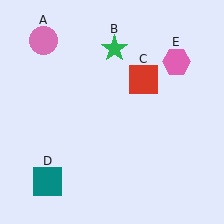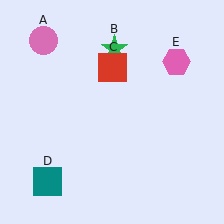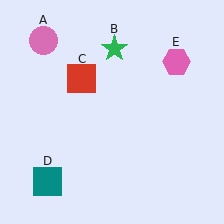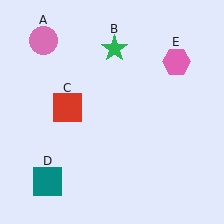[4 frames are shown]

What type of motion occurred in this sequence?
The red square (object C) rotated counterclockwise around the center of the scene.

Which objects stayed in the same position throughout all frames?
Pink circle (object A) and green star (object B) and teal square (object D) and pink hexagon (object E) remained stationary.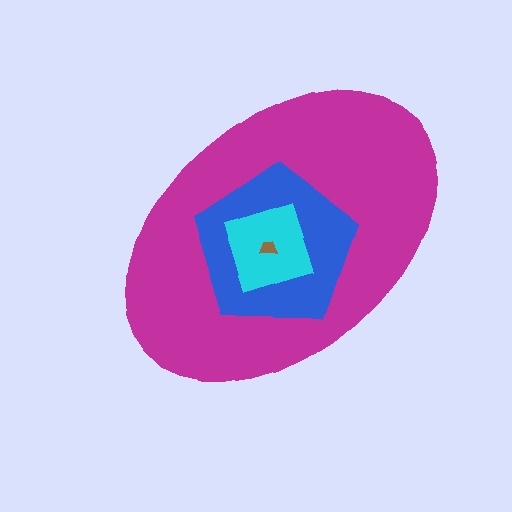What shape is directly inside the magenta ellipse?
The blue pentagon.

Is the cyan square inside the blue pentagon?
Yes.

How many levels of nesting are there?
4.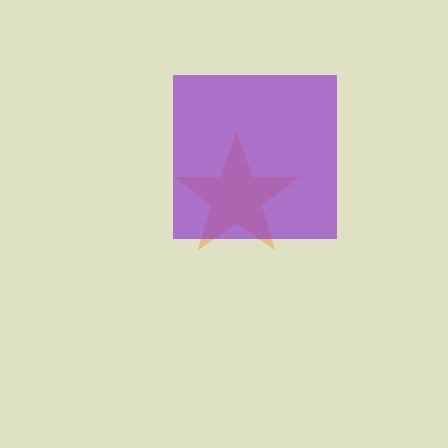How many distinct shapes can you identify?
There are 2 distinct shapes: an orange star, a purple square.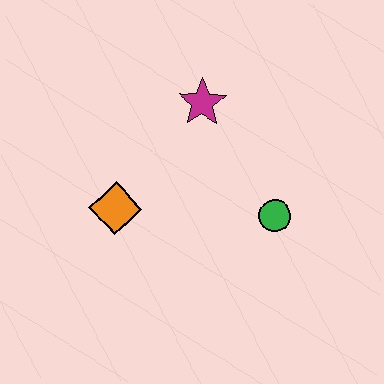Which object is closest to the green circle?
The magenta star is closest to the green circle.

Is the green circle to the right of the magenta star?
Yes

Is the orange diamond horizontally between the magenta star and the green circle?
No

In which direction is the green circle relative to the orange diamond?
The green circle is to the right of the orange diamond.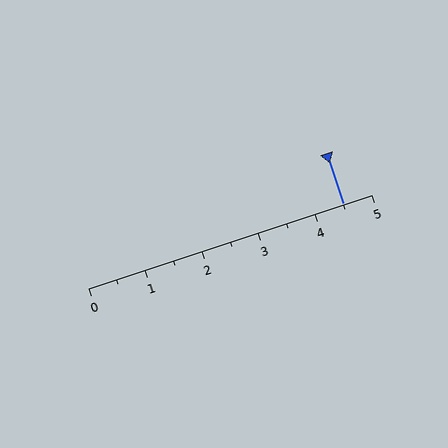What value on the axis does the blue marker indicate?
The marker indicates approximately 4.5.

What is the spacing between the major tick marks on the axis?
The major ticks are spaced 1 apart.